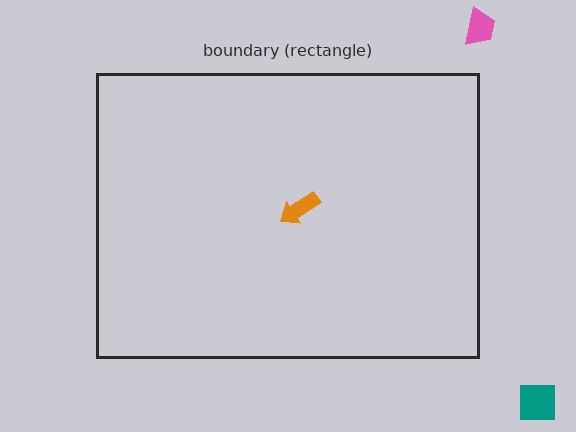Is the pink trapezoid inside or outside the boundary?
Outside.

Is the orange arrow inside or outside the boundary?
Inside.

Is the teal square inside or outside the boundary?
Outside.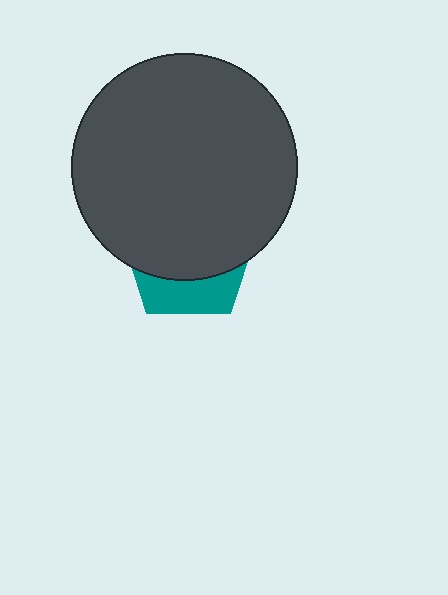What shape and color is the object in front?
The object in front is a dark gray circle.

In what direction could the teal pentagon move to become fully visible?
The teal pentagon could move down. That would shift it out from behind the dark gray circle entirely.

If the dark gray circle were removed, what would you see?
You would see the complete teal pentagon.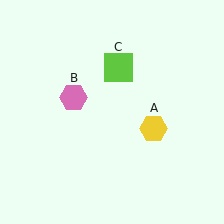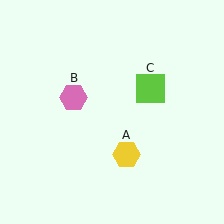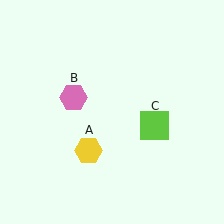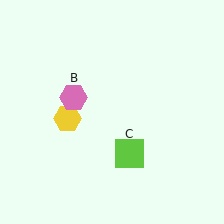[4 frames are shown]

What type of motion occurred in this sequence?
The yellow hexagon (object A), lime square (object C) rotated clockwise around the center of the scene.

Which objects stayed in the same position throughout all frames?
Pink hexagon (object B) remained stationary.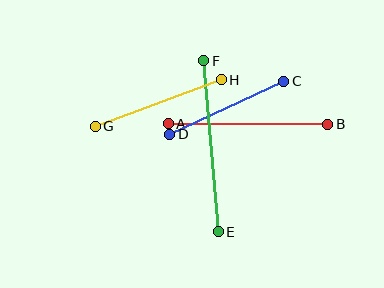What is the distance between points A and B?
The distance is approximately 159 pixels.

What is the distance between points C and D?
The distance is approximately 126 pixels.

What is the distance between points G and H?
The distance is approximately 134 pixels.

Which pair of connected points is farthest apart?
Points E and F are farthest apart.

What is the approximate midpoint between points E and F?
The midpoint is at approximately (211, 146) pixels.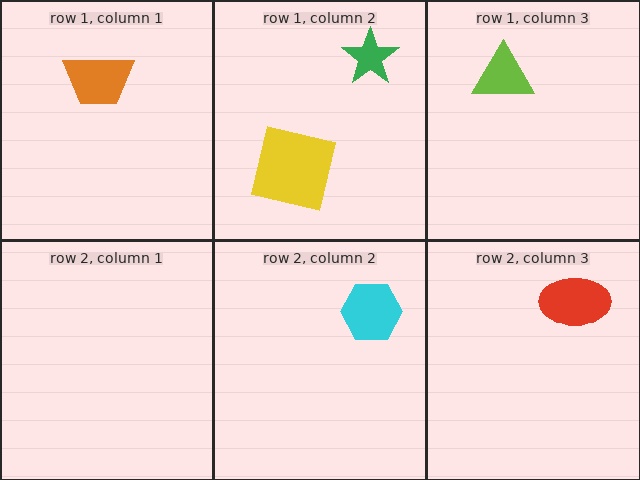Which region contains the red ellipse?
The row 2, column 3 region.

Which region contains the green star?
The row 1, column 2 region.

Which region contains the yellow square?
The row 1, column 2 region.